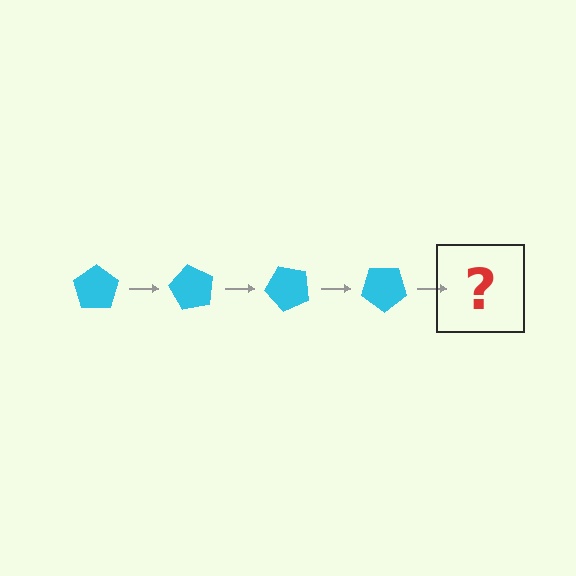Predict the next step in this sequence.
The next step is a cyan pentagon rotated 240 degrees.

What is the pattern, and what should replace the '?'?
The pattern is that the pentagon rotates 60 degrees each step. The '?' should be a cyan pentagon rotated 240 degrees.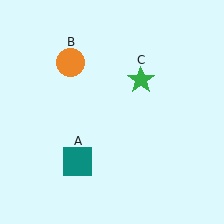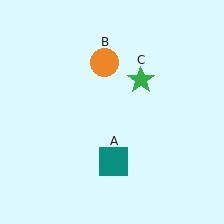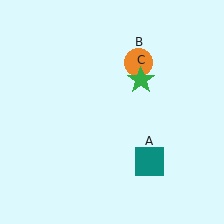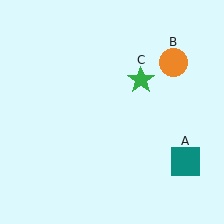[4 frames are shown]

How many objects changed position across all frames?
2 objects changed position: teal square (object A), orange circle (object B).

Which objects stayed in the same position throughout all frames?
Green star (object C) remained stationary.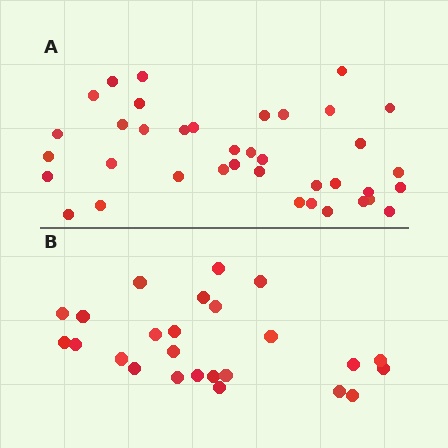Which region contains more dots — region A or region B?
Region A (the top region) has more dots.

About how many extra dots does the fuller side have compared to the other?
Region A has approximately 15 more dots than region B.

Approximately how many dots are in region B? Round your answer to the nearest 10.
About 20 dots. (The exact count is 25, which rounds to 20.)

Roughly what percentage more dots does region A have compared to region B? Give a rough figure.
About 50% more.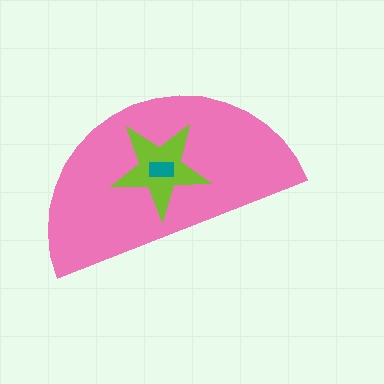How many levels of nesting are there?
3.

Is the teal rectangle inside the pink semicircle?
Yes.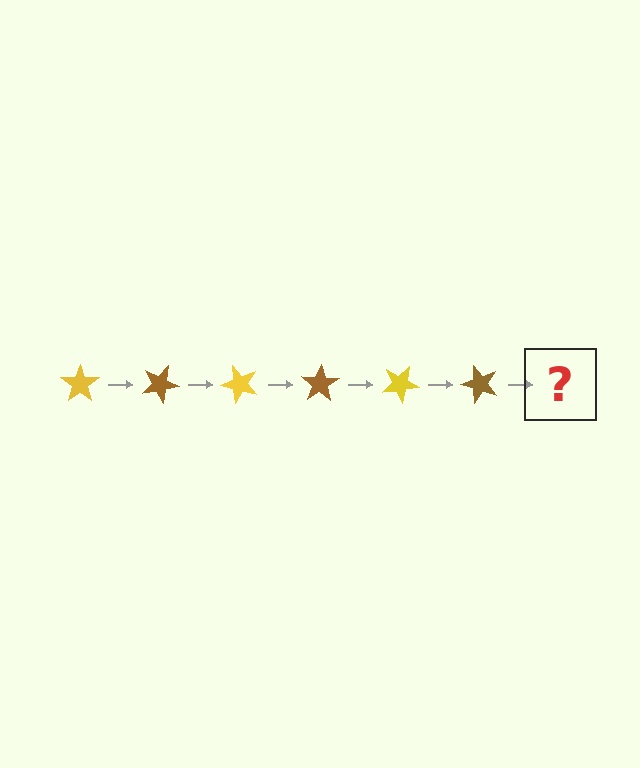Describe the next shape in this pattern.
It should be a yellow star, rotated 150 degrees from the start.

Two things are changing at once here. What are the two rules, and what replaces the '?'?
The two rules are that it rotates 25 degrees each step and the color cycles through yellow and brown. The '?' should be a yellow star, rotated 150 degrees from the start.